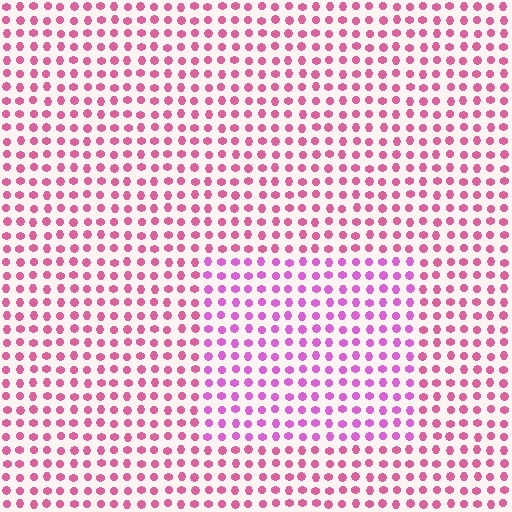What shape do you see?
I see a rectangle.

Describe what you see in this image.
The image is filled with small pink elements in a uniform arrangement. A rectangle-shaped region is visible where the elements are tinted to a slightly different hue, forming a subtle color boundary.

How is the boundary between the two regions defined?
The boundary is defined purely by a slight shift in hue (about 29 degrees). Spacing, size, and orientation are identical on both sides.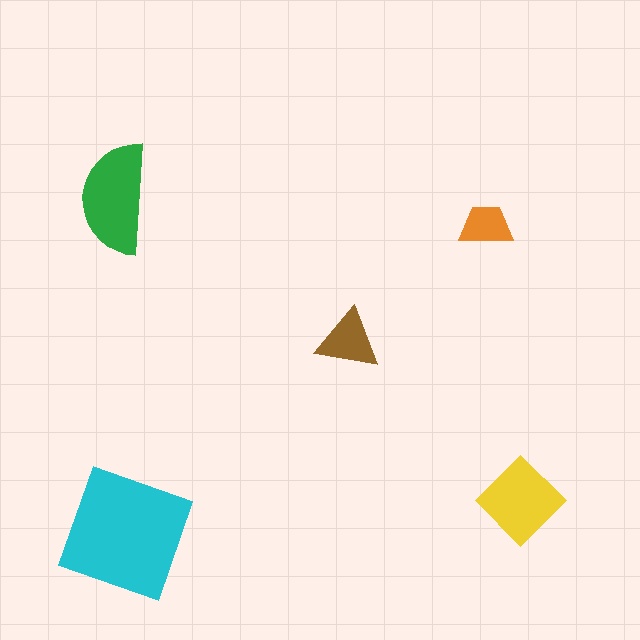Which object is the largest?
The cyan square.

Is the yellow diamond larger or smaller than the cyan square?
Smaller.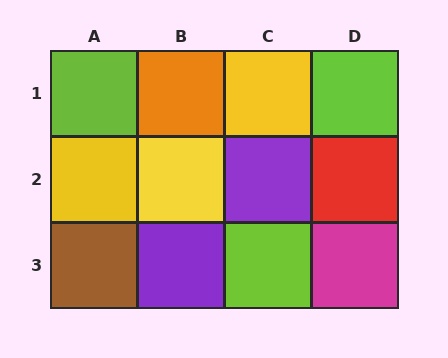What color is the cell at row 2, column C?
Purple.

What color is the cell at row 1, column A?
Lime.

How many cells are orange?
1 cell is orange.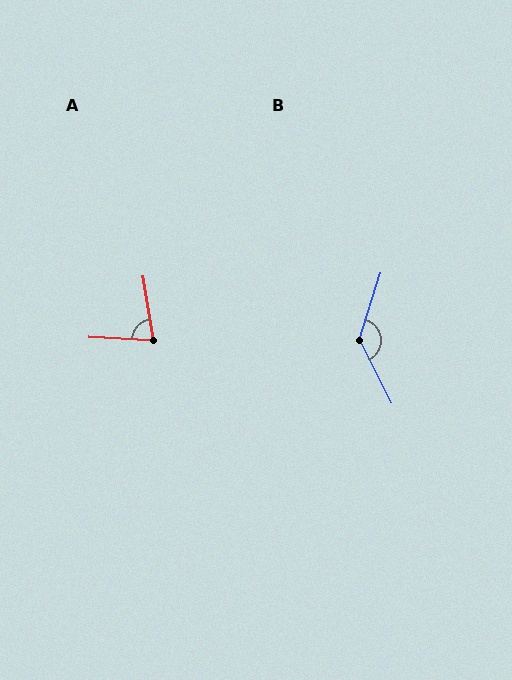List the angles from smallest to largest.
A (77°), B (135°).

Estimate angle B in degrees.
Approximately 135 degrees.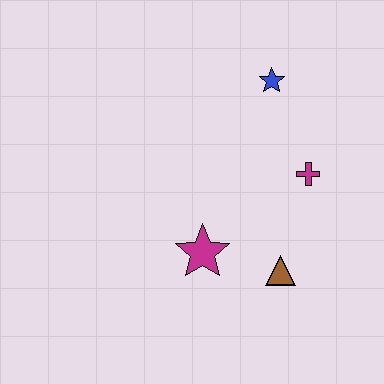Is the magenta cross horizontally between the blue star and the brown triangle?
No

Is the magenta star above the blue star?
No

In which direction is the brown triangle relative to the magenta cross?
The brown triangle is below the magenta cross.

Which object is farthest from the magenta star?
The blue star is farthest from the magenta star.